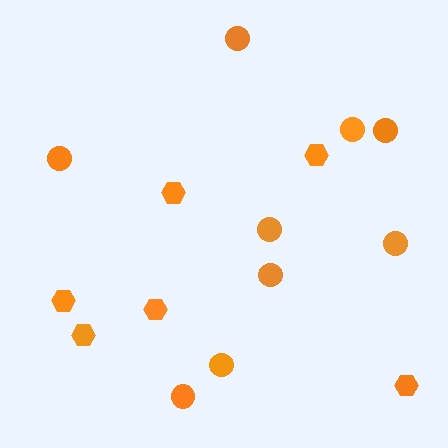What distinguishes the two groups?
There are 2 groups: one group of circles (9) and one group of hexagons (6).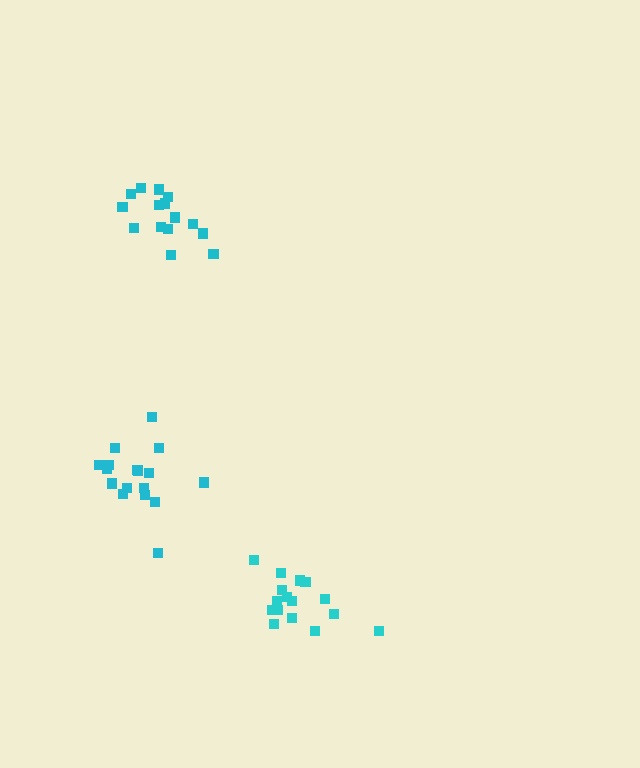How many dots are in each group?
Group 1: 16 dots, Group 2: 17 dots, Group 3: 15 dots (48 total).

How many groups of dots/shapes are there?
There are 3 groups.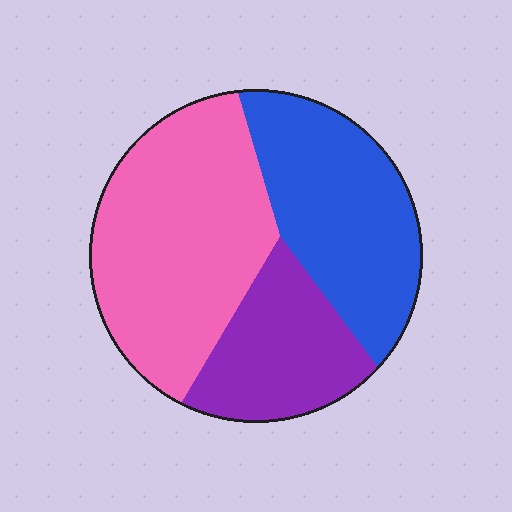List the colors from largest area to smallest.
From largest to smallest: pink, blue, purple.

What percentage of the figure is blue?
Blue takes up about one third (1/3) of the figure.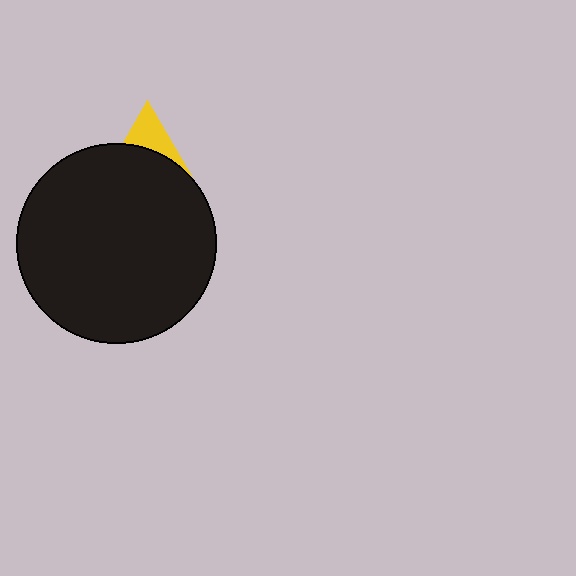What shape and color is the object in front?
The object in front is a black circle.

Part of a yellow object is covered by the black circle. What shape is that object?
It is a triangle.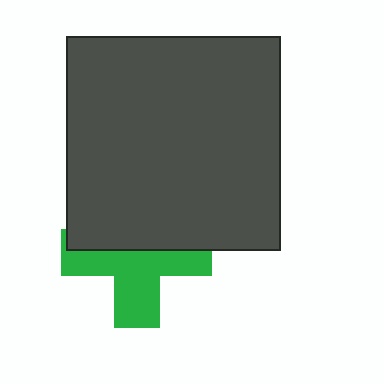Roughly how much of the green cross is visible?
About half of it is visible (roughly 52%).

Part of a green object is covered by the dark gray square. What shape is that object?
It is a cross.